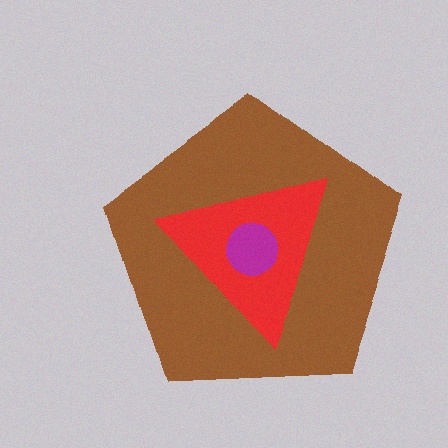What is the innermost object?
The magenta circle.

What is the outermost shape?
The brown pentagon.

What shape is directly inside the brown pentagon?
The red triangle.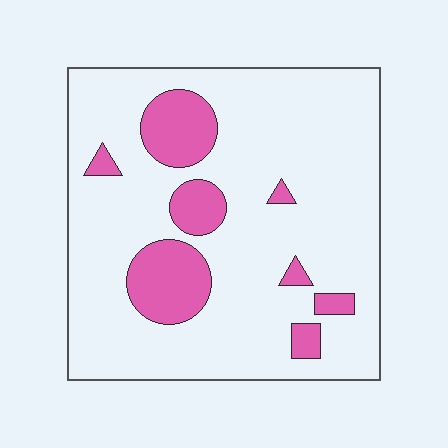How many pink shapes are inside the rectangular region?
8.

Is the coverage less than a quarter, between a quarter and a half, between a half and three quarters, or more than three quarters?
Less than a quarter.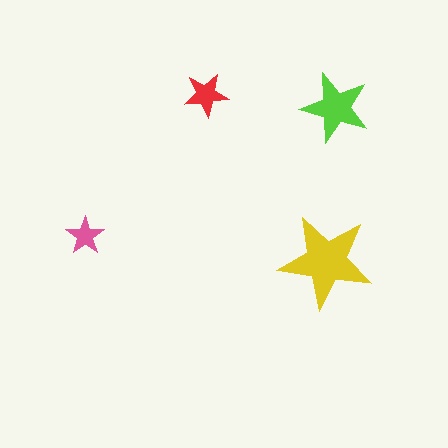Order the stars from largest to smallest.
the yellow one, the lime one, the red one, the pink one.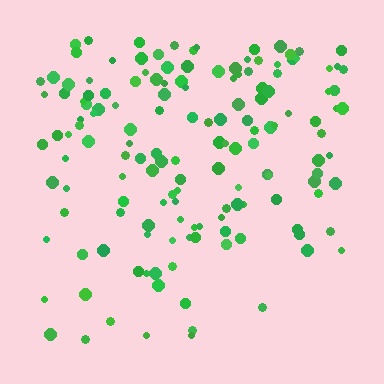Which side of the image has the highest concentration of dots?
The top.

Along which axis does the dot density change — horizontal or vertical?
Vertical.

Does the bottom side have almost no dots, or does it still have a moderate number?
Still a moderate number, just noticeably fewer than the top.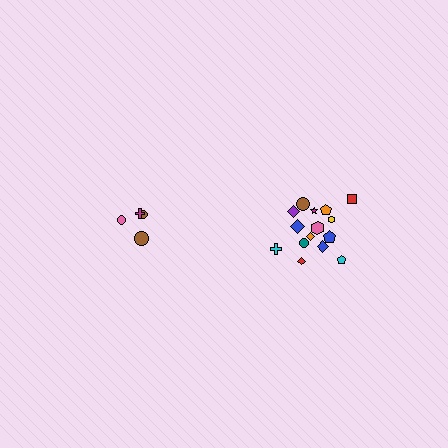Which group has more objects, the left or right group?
The right group.